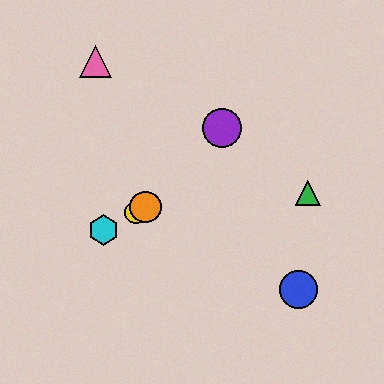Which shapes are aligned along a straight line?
The red diamond, the yellow circle, the orange circle, the cyan hexagon are aligned along a straight line.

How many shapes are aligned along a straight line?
4 shapes (the red diamond, the yellow circle, the orange circle, the cyan hexagon) are aligned along a straight line.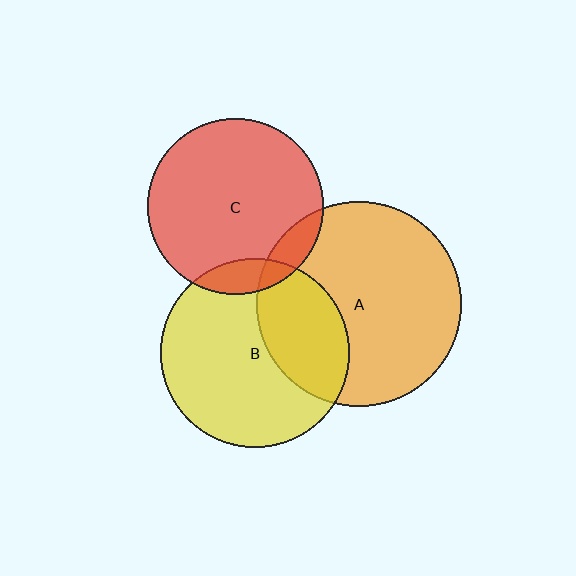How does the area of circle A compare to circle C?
Approximately 1.4 times.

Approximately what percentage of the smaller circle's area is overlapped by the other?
Approximately 35%.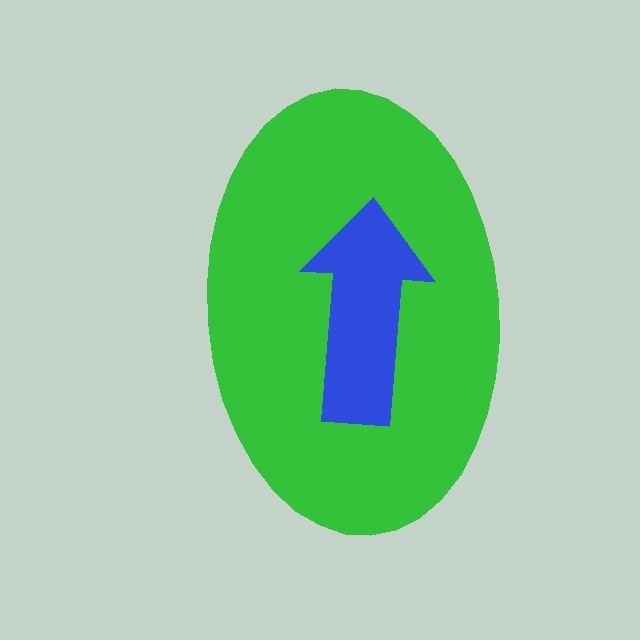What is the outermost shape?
The green ellipse.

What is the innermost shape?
The blue arrow.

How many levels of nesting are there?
2.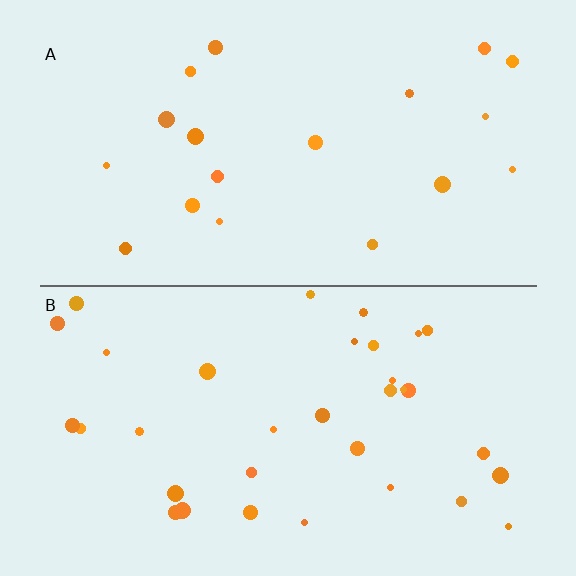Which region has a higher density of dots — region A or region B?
B (the bottom).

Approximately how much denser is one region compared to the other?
Approximately 1.8× — region B over region A.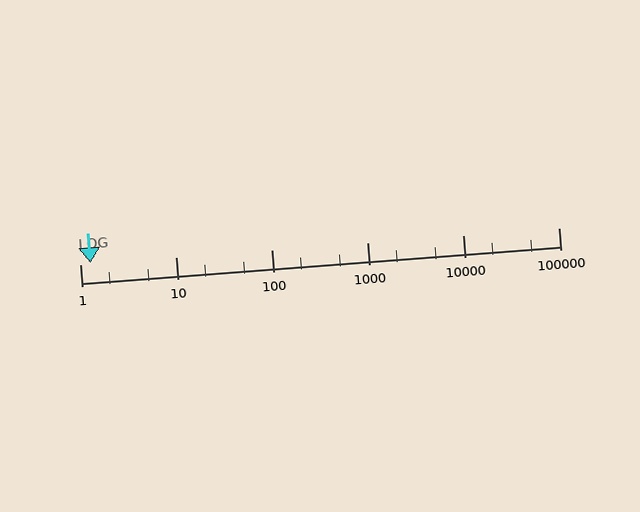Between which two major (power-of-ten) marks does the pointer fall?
The pointer is between 1 and 10.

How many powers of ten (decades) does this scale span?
The scale spans 5 decades, from 1 to 100000.